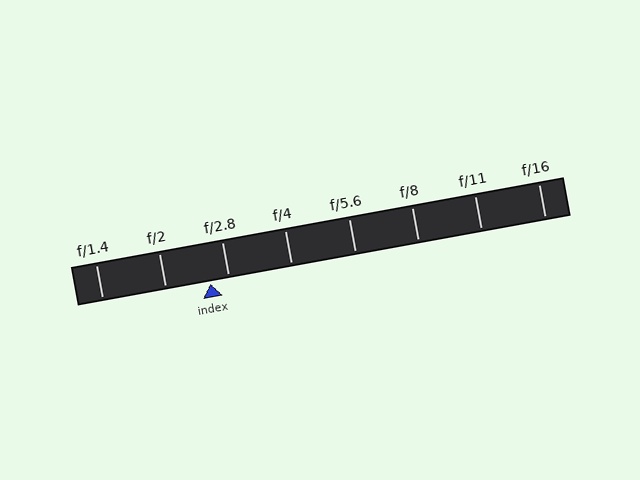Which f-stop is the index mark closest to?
The index mark is closest to f/2.8.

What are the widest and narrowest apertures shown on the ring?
The widest aperture shown is f/1.4 and the narrowest is f/16.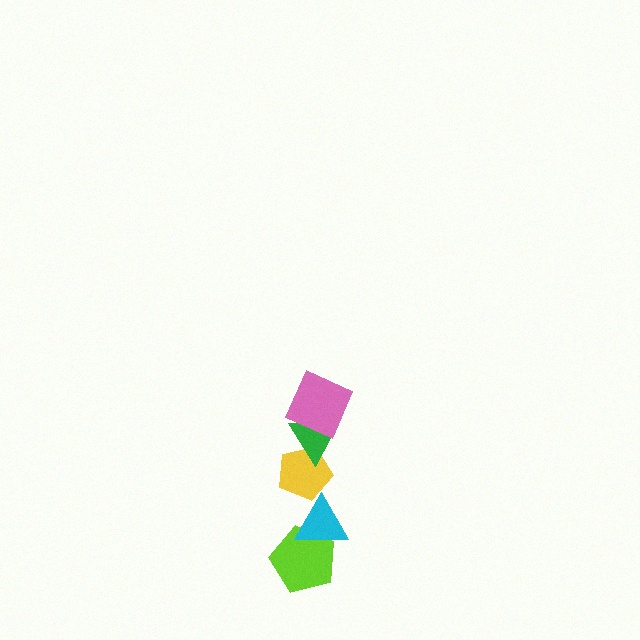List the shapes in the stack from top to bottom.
From top to bottom: the pink square, the green triangle, the yellow pentagon, the cyan triangle, the lime pentagon.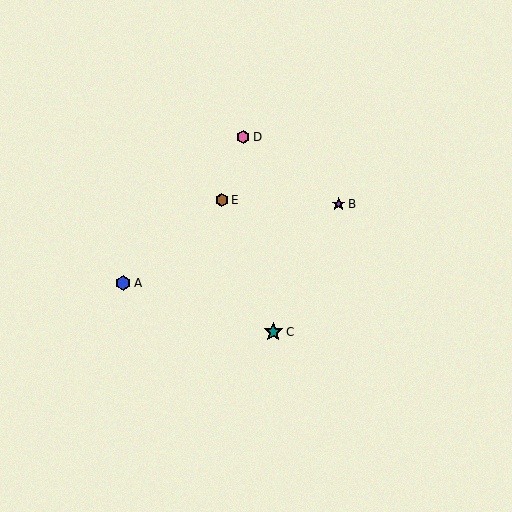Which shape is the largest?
The teal star (labeled C) is the largest.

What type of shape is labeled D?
Shape D is a pink hexagon.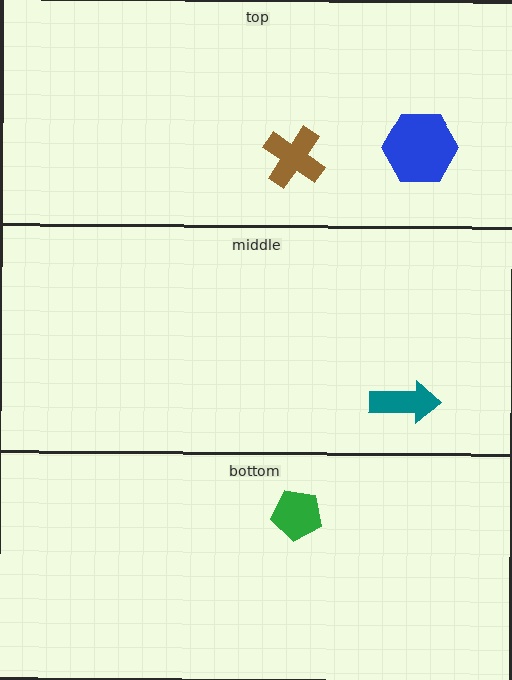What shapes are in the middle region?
The teal arrow.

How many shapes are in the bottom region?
1.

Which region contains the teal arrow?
The middle region.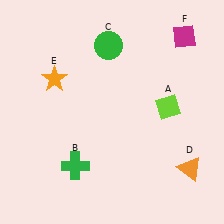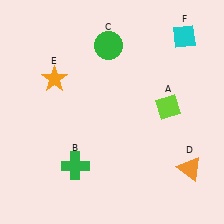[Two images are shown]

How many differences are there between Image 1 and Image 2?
There is 1 difference between the two images.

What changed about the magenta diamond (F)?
In Image 1, F is magenta. In Image 2, it changed to cyan.